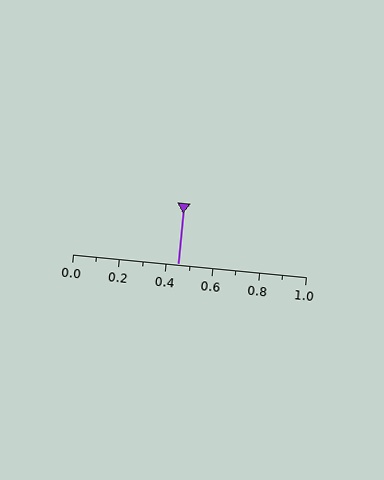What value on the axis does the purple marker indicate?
The marker indicates approximately 0.45.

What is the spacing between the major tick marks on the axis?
The major ticks are spaced 0.2 apart.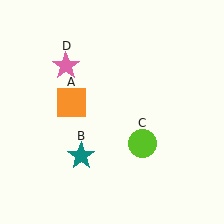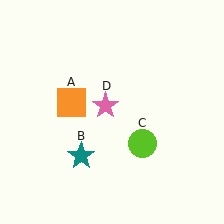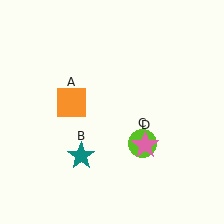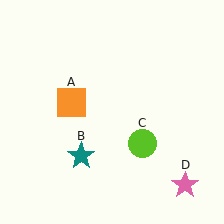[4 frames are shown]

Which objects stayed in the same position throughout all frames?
Orange square (object A) and teal star (object B) and lime circle (object C) remained stationary.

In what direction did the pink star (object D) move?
The pink star (object D) moved down and to the right.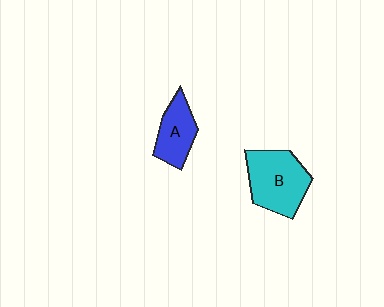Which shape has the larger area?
Shape B (cyan).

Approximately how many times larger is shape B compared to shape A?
Approximately 1.5 times.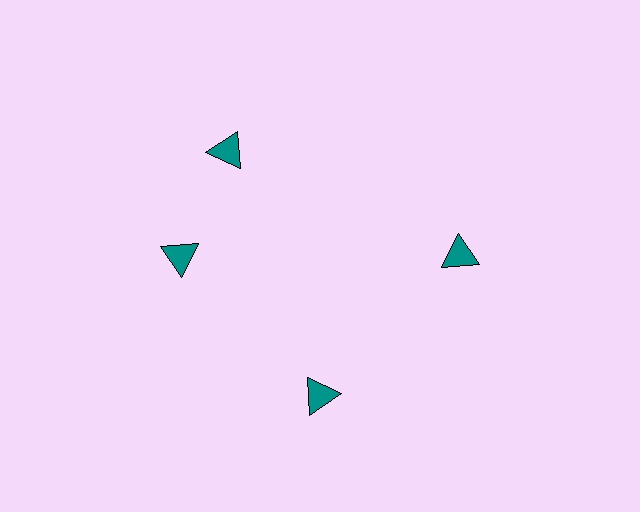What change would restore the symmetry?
The symmetry would be restored by rotating it back into even spacing with its neighbors so that all 4 triangles sit at equal angles and equal distance from the center.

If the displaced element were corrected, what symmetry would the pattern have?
It would have 4-fold rotational symmetry — the pattern would map onto itself every 90 degrees.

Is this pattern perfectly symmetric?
No. The 4 teal triangles are arranged in a ring, but one element near the 12 o'clock position is rotated out of alignment along the ring, breaking the 4-fold rotational symmetry.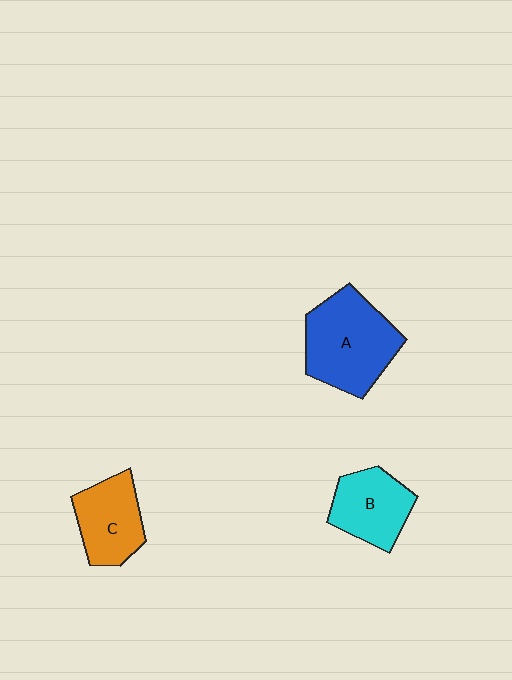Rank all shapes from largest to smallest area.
From largest to smallest: A (blue), C (orange), B (cyan).